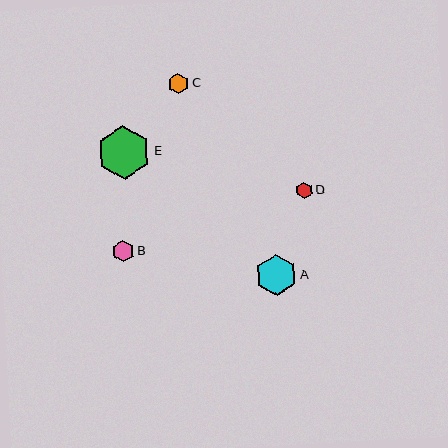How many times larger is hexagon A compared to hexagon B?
Hexagon A is approximately 1.9 times the size of hexagon B.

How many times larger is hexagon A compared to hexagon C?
Hexagon A is approximately 2.0 times the size of hexagon C.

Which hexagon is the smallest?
Hexagon D is the smallest with a size of approximately 17 pixels.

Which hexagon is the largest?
Hexagon E is the largest with a size of approximately 53 pixels.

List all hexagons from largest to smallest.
From largest to smallest: E, A, B, C, D.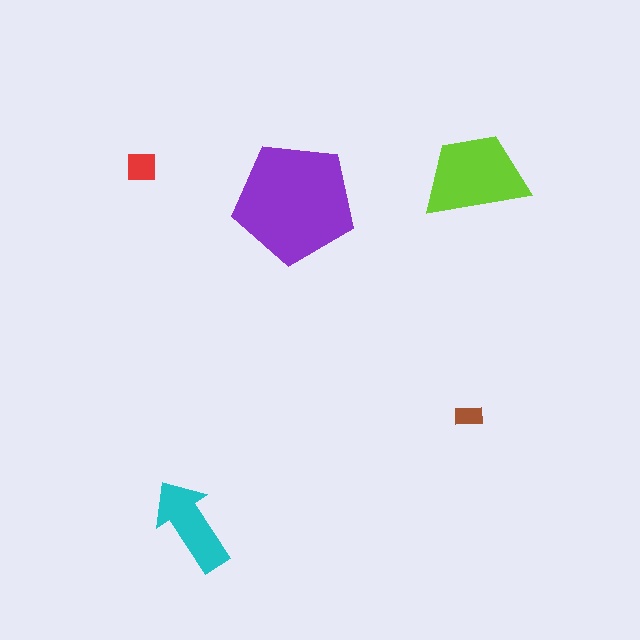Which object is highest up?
The red square is topmost.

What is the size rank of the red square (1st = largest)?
4th.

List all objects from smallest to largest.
The brown rectangle, the red square, the cyan arrow, the lime trapezoid, the purple pentagon.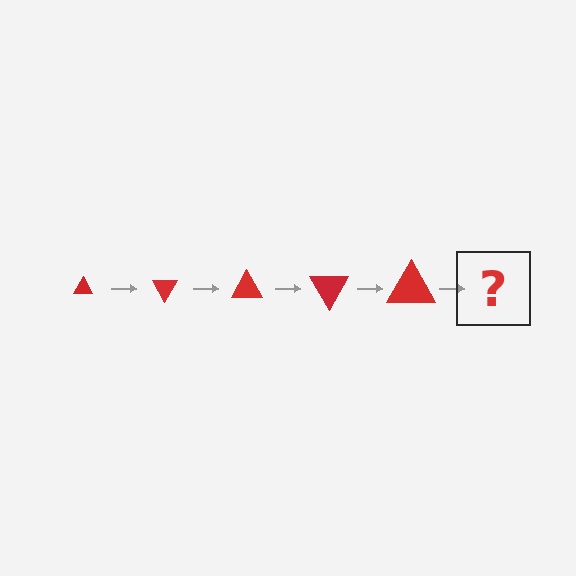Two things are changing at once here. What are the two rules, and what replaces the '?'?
The two rules are that the triangle grows larger each step and it rotates 60 degrees each step. The '?' should be a triangle, larger than the previous one and rotated 300 degrees from the start.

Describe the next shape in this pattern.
It should be a triangle, larger than the previous one and rotated 300 degrees from the start.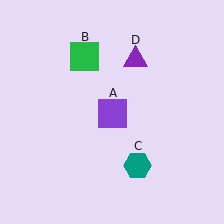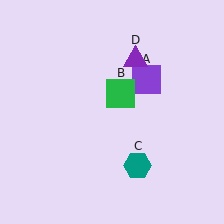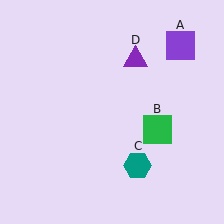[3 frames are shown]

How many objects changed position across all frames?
2 objects changed position: purple square (object A), green square (object B).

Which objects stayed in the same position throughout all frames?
Teal hexagon (object C) and purple triangle (object D) remained stationary.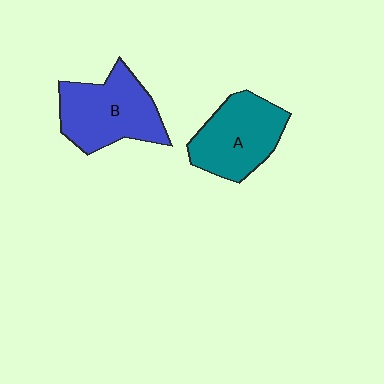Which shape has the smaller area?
Shape A (teal).